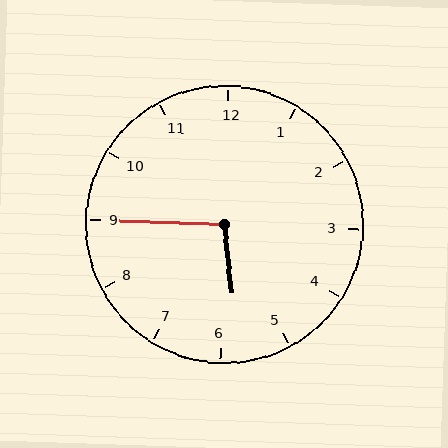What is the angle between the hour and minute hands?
Approximately 98 degrees.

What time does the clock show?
5:45.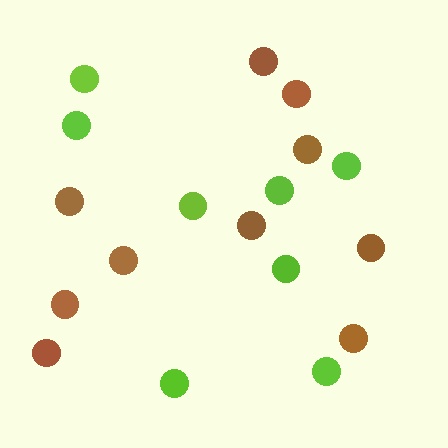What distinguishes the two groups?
There are 2 groups: one group of lime circles (8) and one group of brown circles (10).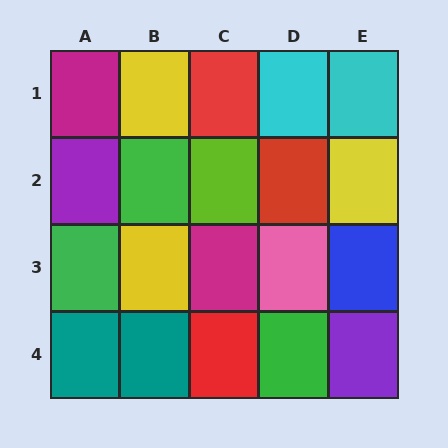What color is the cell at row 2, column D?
Red.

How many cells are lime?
1 cell is lime.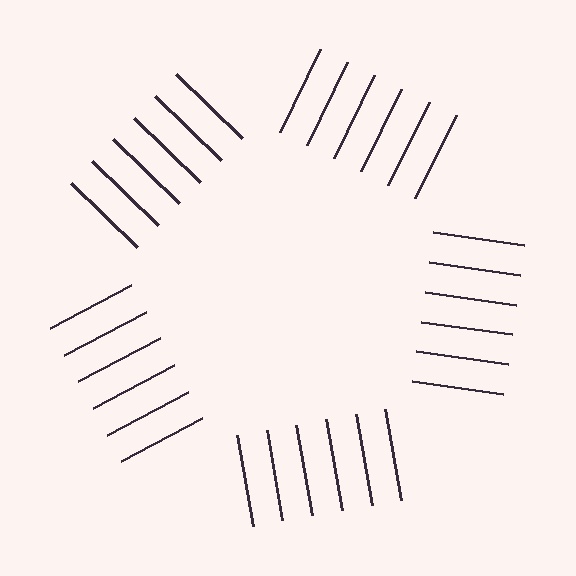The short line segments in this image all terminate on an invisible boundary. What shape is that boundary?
An illusory pentagon — the line segments terminate on its edges but no continuous stroke is drawn.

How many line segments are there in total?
30 — 6 along each of the 5 edges.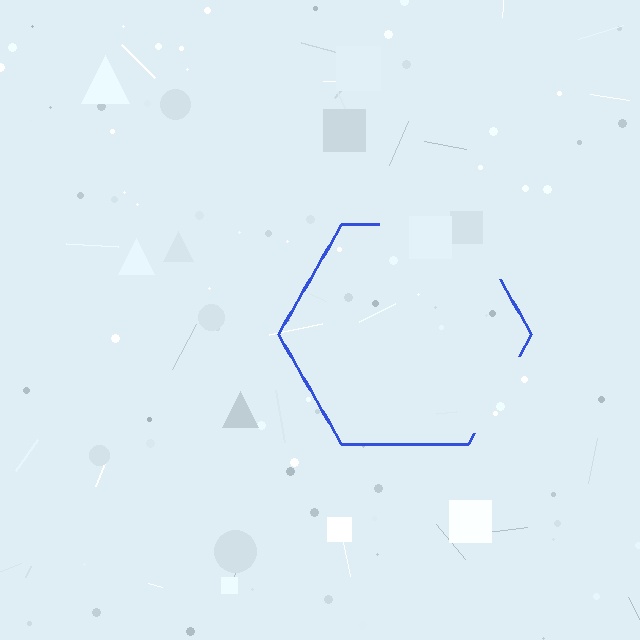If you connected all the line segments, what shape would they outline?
They would outline a hexagon.